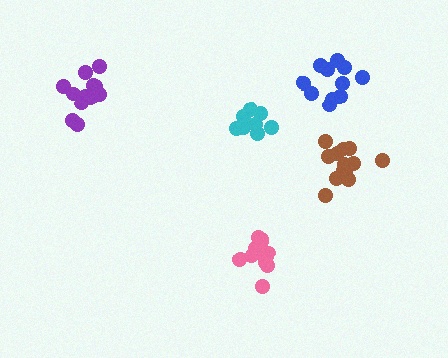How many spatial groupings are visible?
There are 5 spatial groupings.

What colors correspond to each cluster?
The clusters are colored: purple, cyan, brown, blue, pink.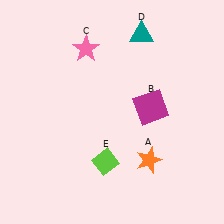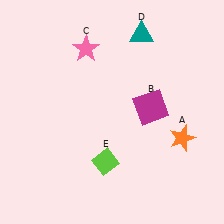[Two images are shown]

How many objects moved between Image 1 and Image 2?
1 object moved between the two images.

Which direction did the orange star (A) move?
The orange star (A) moved right.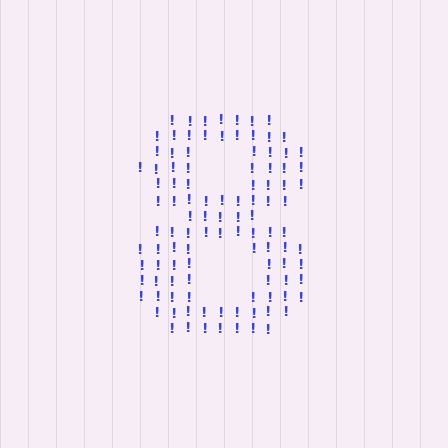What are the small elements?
The small elements are exclamation marks.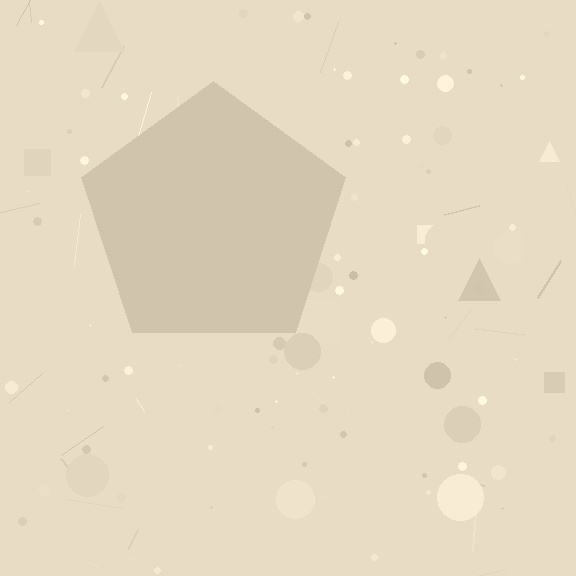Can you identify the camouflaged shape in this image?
The camouflaged shape is a pentagon.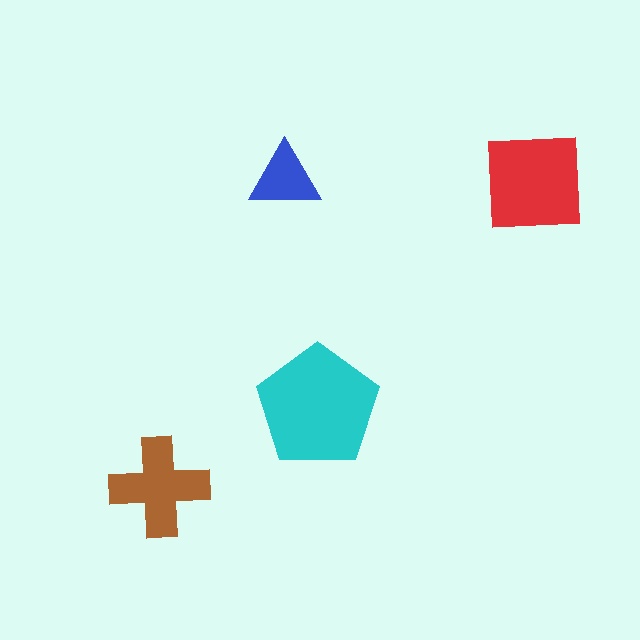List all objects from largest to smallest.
The cyan pentagon, the red square, the brown cross, the blue triangle.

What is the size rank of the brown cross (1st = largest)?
3rd.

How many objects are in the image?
There are 4 objects in the image.